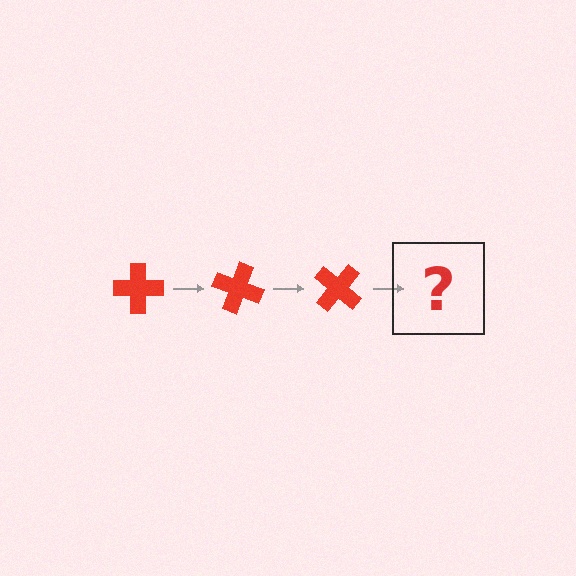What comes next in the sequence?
The next element should be a red cross rotated 60 degrees.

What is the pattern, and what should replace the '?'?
The pattern is that the cross rotates 20 degrees each step. The '?' should be a red cross rotated 60 degrees.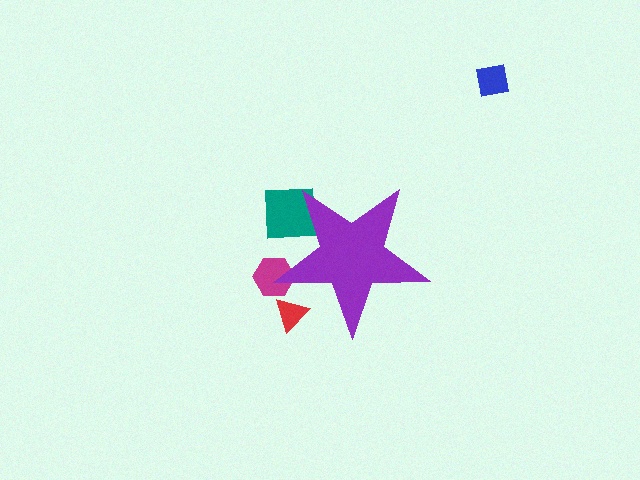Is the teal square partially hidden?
Yes, the teal square is partially hidden behind the purple star.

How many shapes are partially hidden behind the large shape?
3 shapes are partially hidden.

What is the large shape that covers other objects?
A purple star.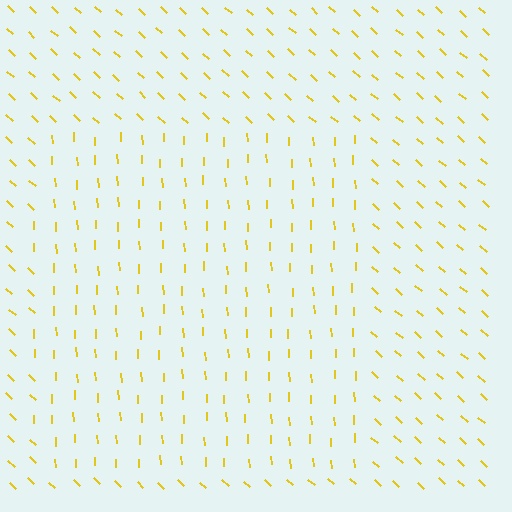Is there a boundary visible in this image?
Yes, there is a texture boundary formed by a change in line orientation.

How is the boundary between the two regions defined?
The boundary is defined purely by a change in line orientation (approximately 45 degrees difference). All lines are the same color and thickness.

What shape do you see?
I see a rectangle.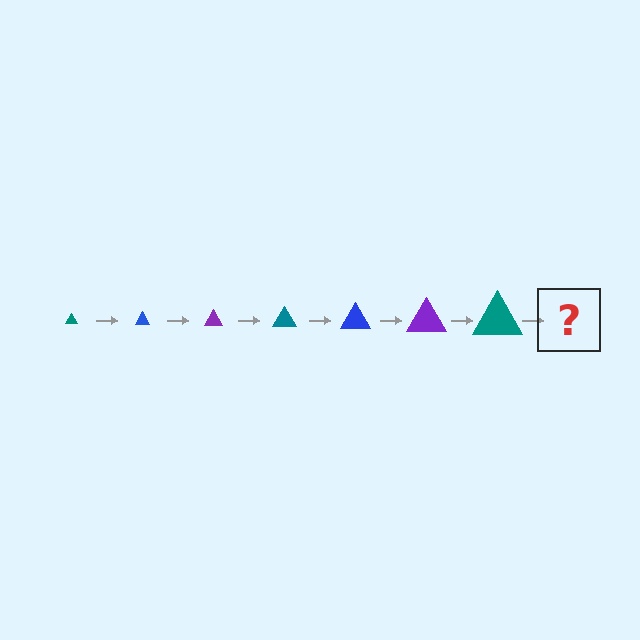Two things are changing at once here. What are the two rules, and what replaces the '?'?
The two rules are that the triangle grows larger each step and the color cycles through teal, blue, and purple. The '?' should be a blue triangle, larger than the previous one.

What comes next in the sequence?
The next element should be a blue triangle, larger than the previous one.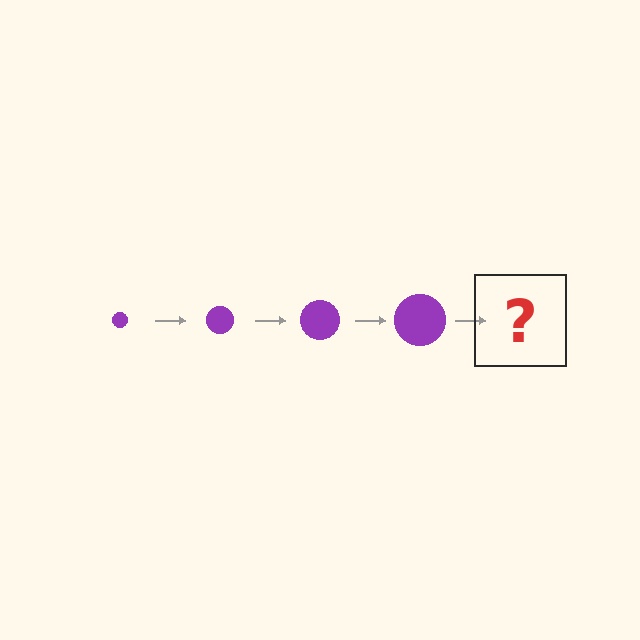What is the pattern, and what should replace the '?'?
The pattern is that the circle gets progressively larger each step. The '?' should be a purple circle, larger than the previous one.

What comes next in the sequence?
The next element should be a purple circle, larger than the previous one.